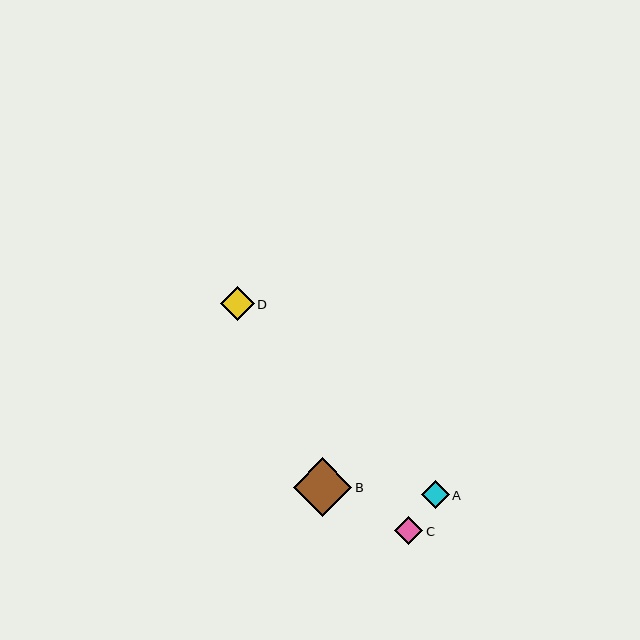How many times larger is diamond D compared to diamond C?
Diamond D is approximately 1.2 times the size of diamond C.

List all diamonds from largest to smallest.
From largest to smallest: B, D, A, C.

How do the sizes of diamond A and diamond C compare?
Diamond A and diamond C are approximately the same size.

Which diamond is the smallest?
Diamond C is the smallest with a size of approximately 28 pixels.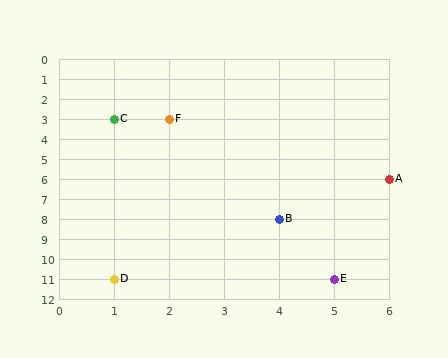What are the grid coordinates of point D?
Point D is at grid coordinates (1, 11).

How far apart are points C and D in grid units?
Points C and D are 8 rows apart.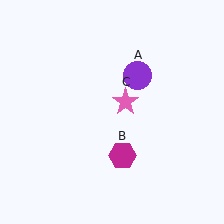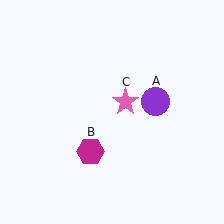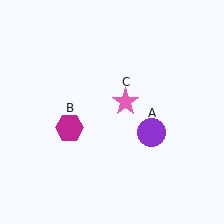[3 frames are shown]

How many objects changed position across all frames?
2 objects changed position: purple circle (object A), magenta hexagon (object B).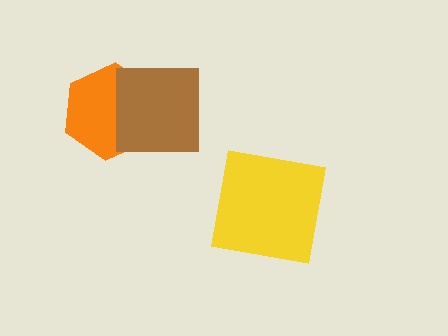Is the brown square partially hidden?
No, no other shape covers it.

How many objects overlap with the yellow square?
0 objects overlap with the yellow square.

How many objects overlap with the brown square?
1 object overlaps with the brown square.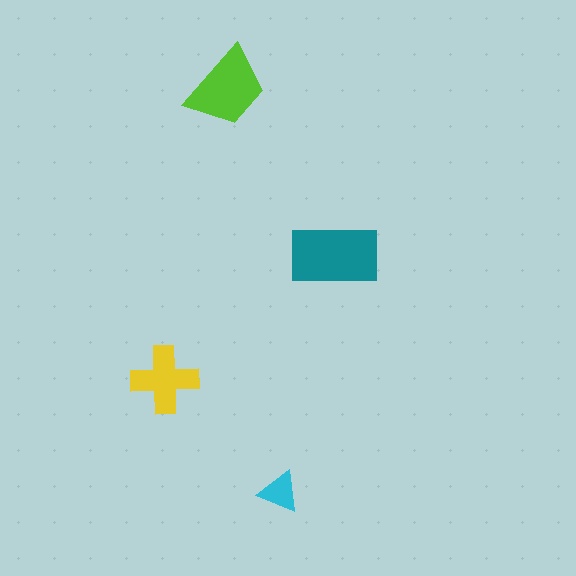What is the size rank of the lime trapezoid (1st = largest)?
2nd.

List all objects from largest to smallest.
The teal rectangle, the lime trapezoid, the yellow cross, the cyan triangle.